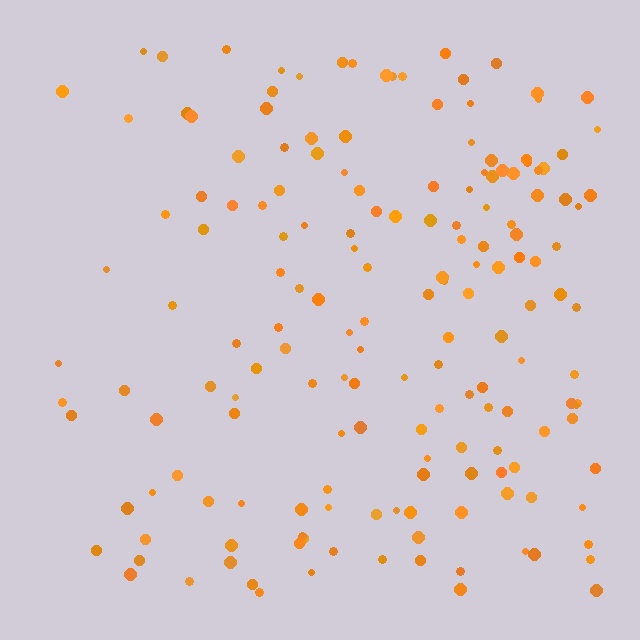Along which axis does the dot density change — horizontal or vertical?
Horizontal.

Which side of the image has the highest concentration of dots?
The right.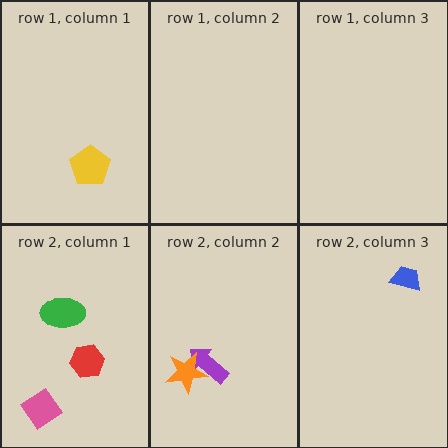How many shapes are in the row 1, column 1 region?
1.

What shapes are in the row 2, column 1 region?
The green ellipse, the pink diamond, the red hexagon.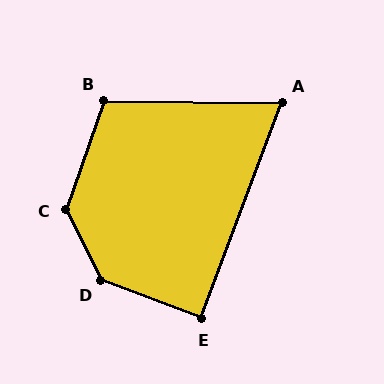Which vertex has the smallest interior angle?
A, at approximately 70 degrees.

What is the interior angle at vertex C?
Approximately 135 degrees (obtuse).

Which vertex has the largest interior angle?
D, at approximately 137 degrees.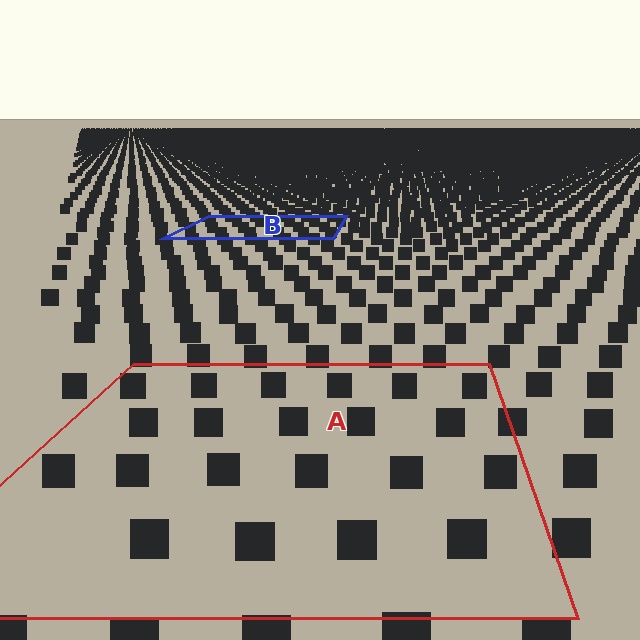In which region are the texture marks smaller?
The texture marks are smaller in region B, because it is farther away.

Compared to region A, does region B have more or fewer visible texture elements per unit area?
Region B has more texture elements per unit area — they are packed more densely because it is farther away.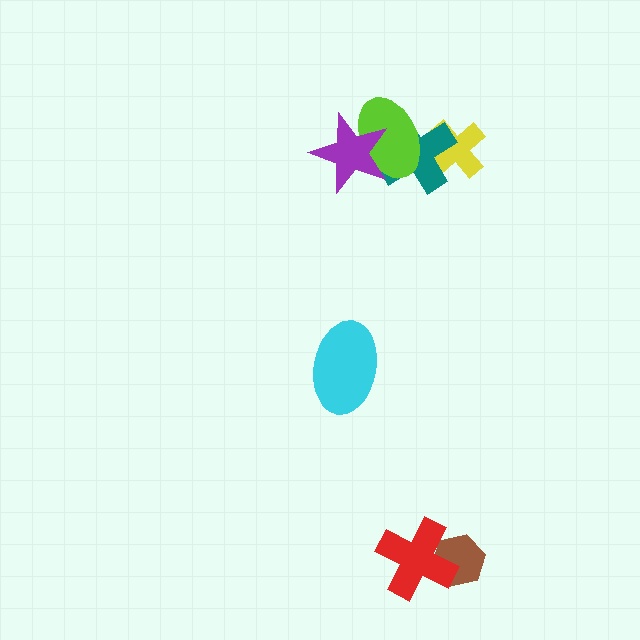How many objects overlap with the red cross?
1 object overlaps with the red cross.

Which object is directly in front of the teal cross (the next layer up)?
The lime ellipse is directly in front of the teal cross.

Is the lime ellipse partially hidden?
Yes, it is partially covered by another shape.